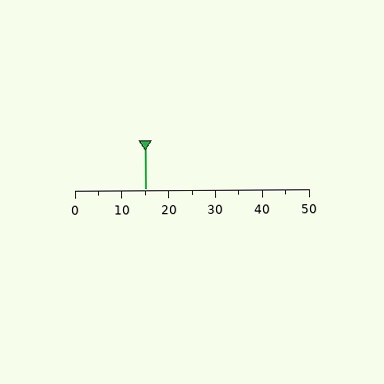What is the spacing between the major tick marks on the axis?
The major ticks are spaced 10 apart.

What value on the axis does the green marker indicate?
The marker indicates approximately 15.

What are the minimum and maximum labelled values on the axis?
The axis runs from 0 to 50.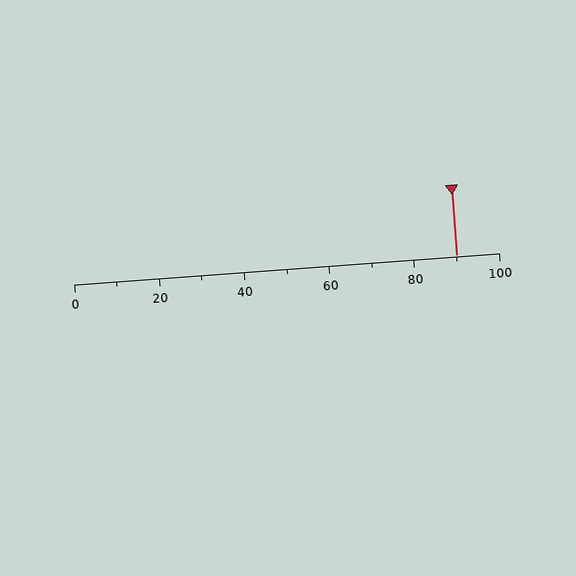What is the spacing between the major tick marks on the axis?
The major ticks are spaced 20 apart.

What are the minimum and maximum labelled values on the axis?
The axis runs from 0 to 100.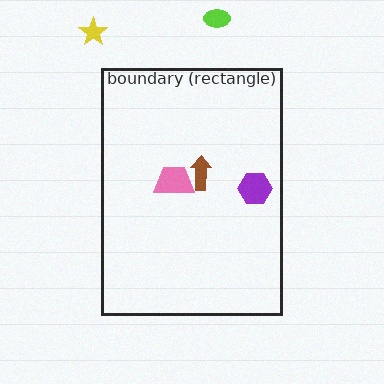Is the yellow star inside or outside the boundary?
Outside.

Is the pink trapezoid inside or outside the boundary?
Inside.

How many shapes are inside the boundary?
3 inside, 2 outside.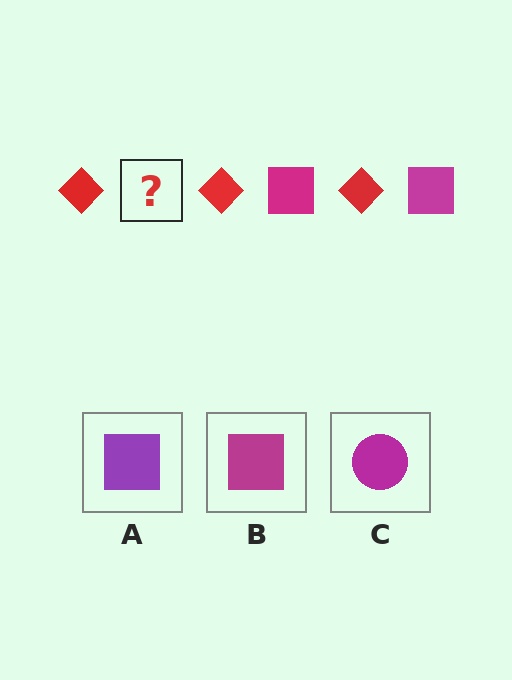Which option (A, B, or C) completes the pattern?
B.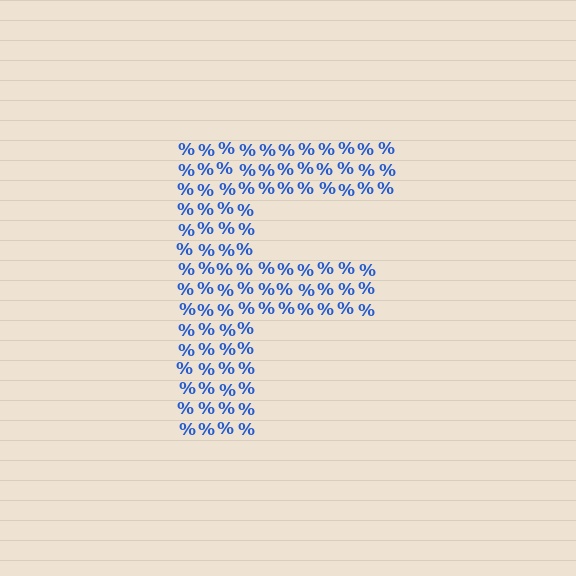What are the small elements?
The small elements are percent signs.